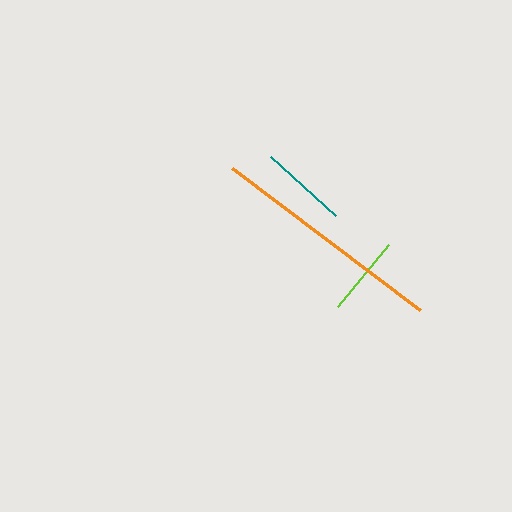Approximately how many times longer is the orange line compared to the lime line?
The orange line is approximately 3.0 times the length of the lime line.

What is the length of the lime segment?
The lime segment is approximately 80 pixels long.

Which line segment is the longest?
The orange line is the longest at approximately 236 pixels.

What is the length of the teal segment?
The teal segment is approximately 88 pixels long.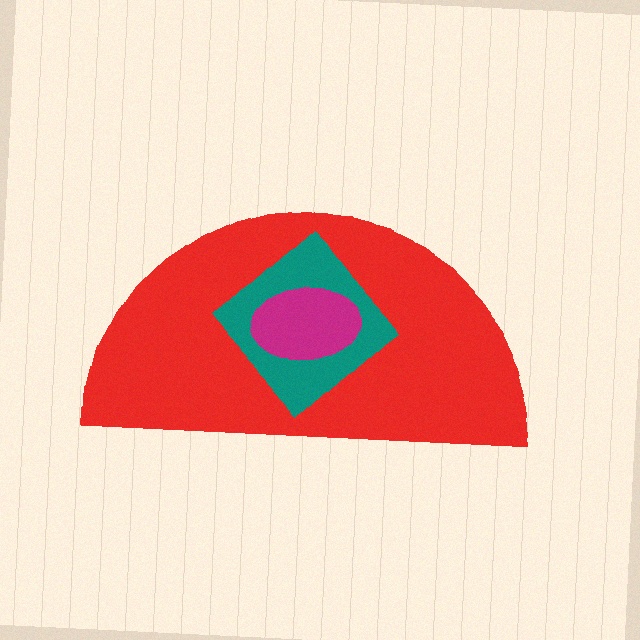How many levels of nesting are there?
3.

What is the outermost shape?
The red semicircle.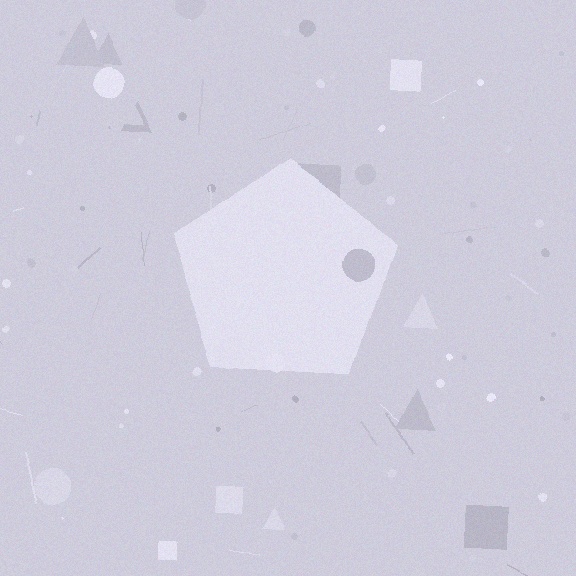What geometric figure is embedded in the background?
A pentagon is embedded in the background.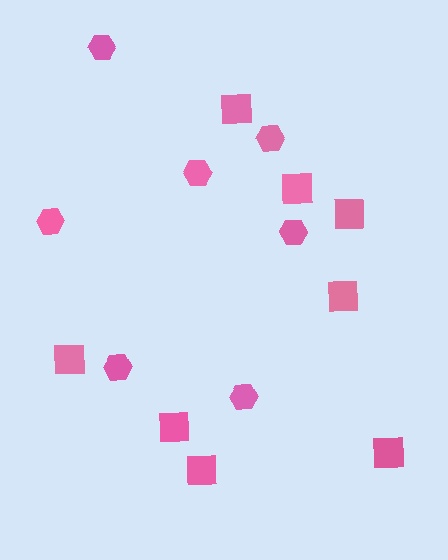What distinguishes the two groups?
There are 2 groups: one group of squares (8) and one group of hexagons (7).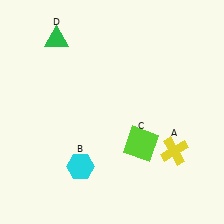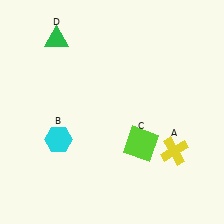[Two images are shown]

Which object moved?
The cyan hexagon (B) moved up.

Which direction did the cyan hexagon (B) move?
The cyan hexagon (B) moved up.